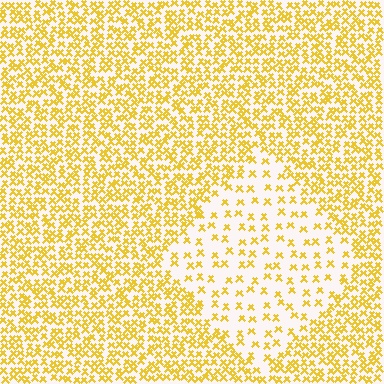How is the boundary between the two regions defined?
The boundary is defined by a change in element density (approximately 2.5x ratio). All elements are the same color, size, and shape.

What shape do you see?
I see a diamond.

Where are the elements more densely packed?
The elements are more densely packed outside the diamond boundary.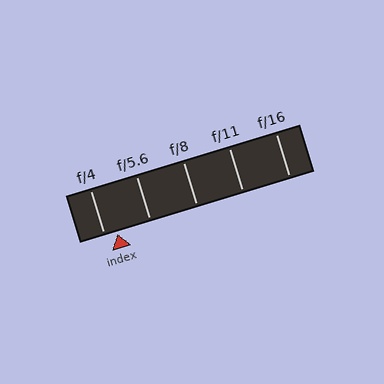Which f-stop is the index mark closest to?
The index mark is closest to f/4.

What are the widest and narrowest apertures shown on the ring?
The widest aperture shown is f/4 and the narrowest is f/16.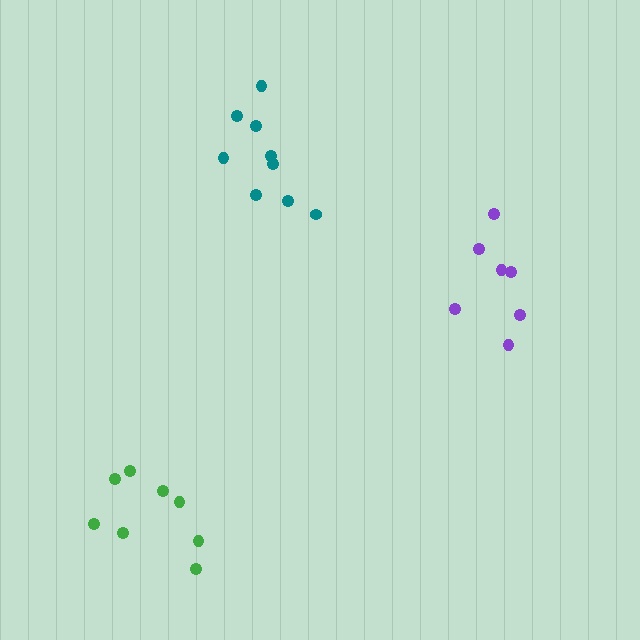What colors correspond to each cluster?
The clusters are colored: teal, purple, green.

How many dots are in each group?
Group 1: 9 dots, Group 2: 7 dots, Group 3: 8 dots (24 total).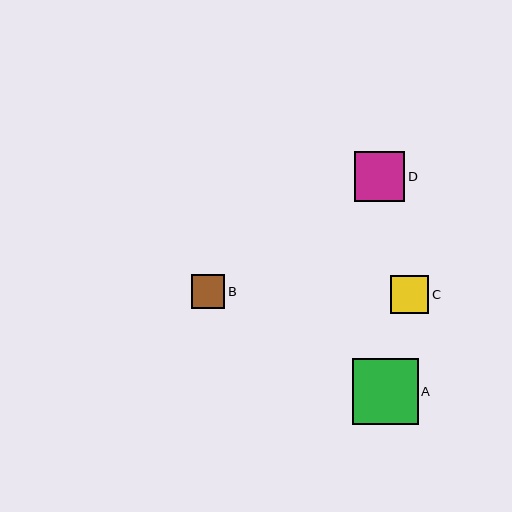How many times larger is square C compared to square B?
Square C is approximately 1.1 times the size of square B.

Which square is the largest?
Square A is the largest with a size of approximately 66 pixels.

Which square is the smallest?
Square B is the smallest with a size of approximately 34 pixels.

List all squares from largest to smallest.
From largest to smallest: A, D, C, B.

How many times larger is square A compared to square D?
Square A is approximately 1.3 times the size of square D.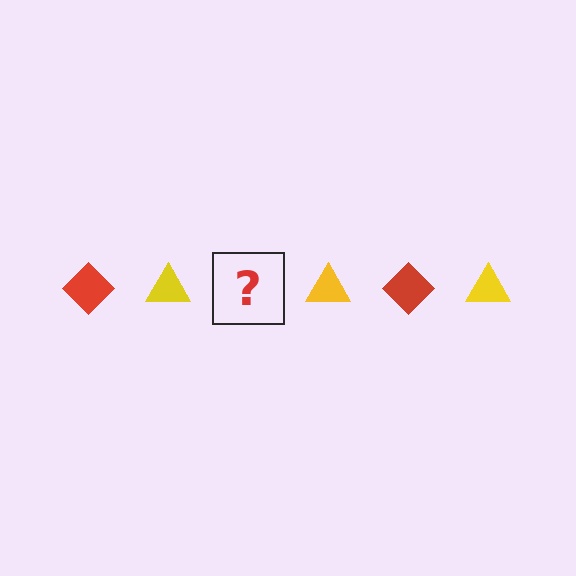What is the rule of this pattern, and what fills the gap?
The rule is that the pattern alternates between red diamond and yellow triangle. The gap should be filled with a red diamond.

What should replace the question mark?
The question mark should be replaced with a red diamond.